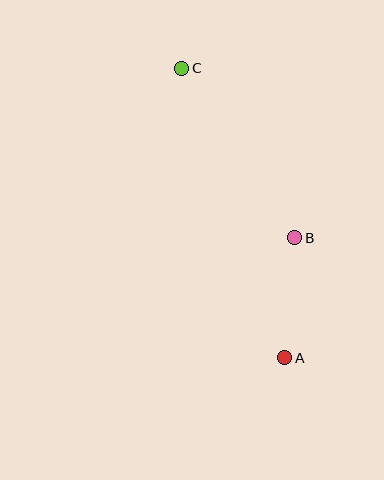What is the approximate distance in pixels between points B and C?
The distance between B and C is approximately 203 pixels.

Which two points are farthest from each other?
Points A and C are farthest from each other.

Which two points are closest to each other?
Points A and B are closest to each other.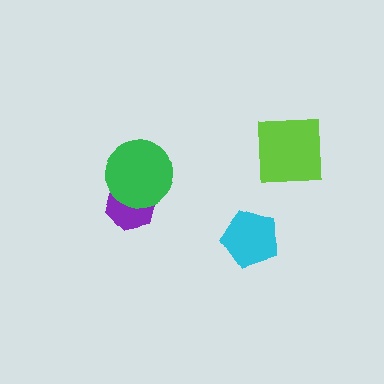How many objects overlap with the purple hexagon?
1 object overlaps with the purple hexagon.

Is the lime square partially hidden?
No, no other shape covers it.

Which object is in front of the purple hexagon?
The green circle is in front of the purple hexagon.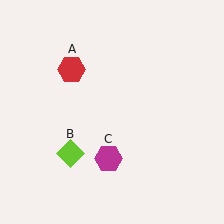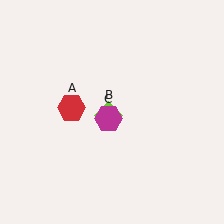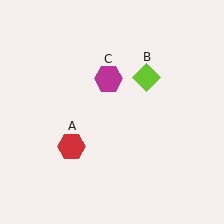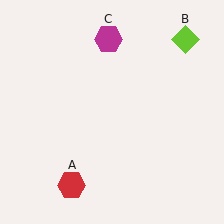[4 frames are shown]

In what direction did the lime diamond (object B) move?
The lime diamond (object B) moved up and to the right.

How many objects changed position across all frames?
3 objects changed position: red hexagon (object A), lime diamond (object B), magenta hexagon (object C).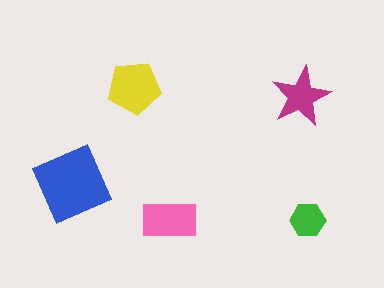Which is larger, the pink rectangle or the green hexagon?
The pink rectangle.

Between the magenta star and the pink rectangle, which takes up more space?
The pink rectangle.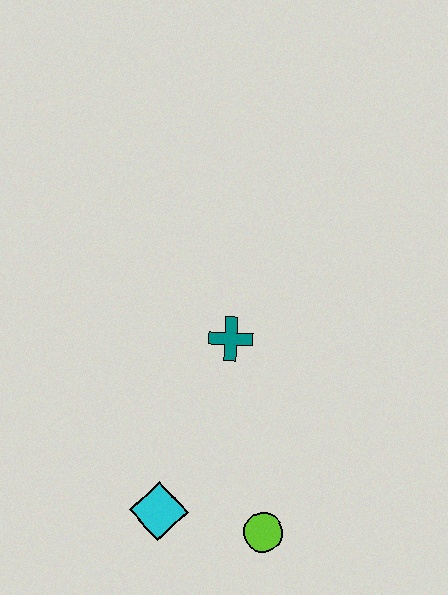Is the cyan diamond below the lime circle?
No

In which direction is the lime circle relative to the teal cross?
The lime circle is below the teal cross.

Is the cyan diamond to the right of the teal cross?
No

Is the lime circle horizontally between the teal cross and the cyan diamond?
No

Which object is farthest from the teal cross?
The lime circle is farthest from the teal cross.